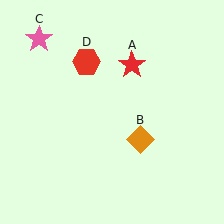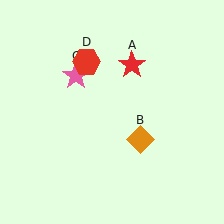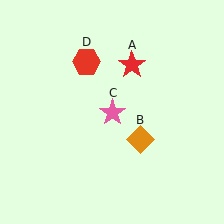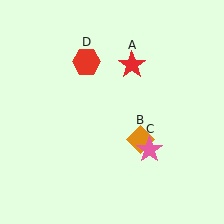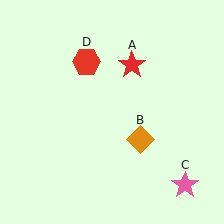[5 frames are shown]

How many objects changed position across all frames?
1 object changed position: pink star (object C).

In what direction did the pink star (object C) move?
The pink star (object C) moved down and to the right.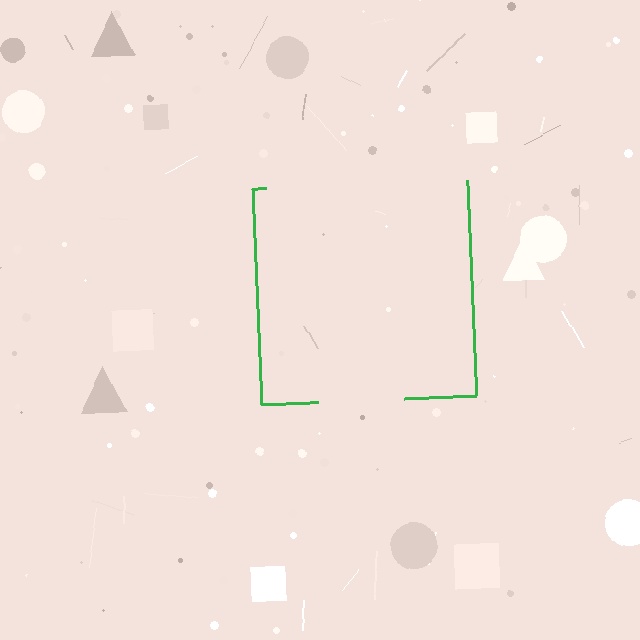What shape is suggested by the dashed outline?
The dashed outline suggests a square.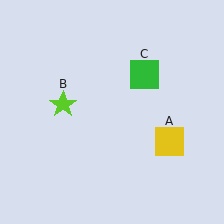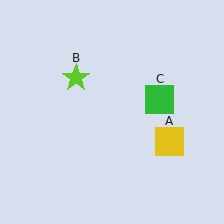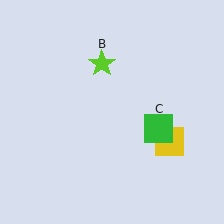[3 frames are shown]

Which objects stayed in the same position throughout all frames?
Yellow square (object A) remained stationary.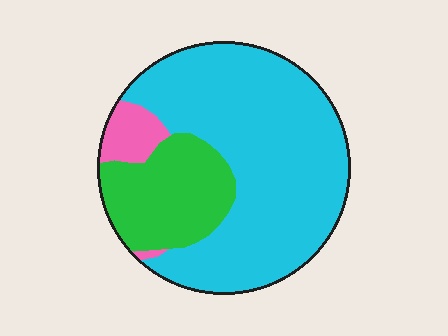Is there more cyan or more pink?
Cyan.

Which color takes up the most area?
Cyan, at roughly 70%.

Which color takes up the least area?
Pink, at roughly 5%.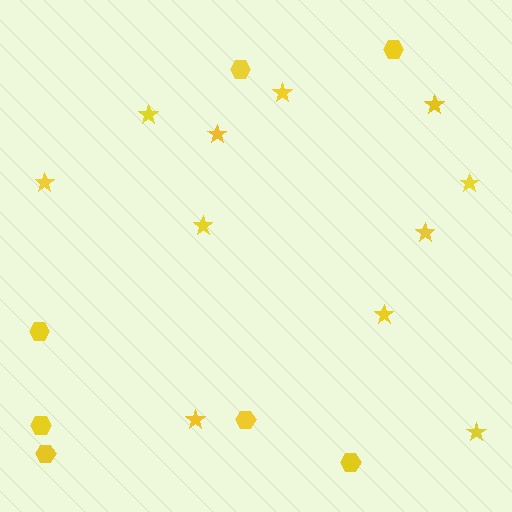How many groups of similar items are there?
There are 2 groups: one group of stars (11) and one group of hexagons (7).